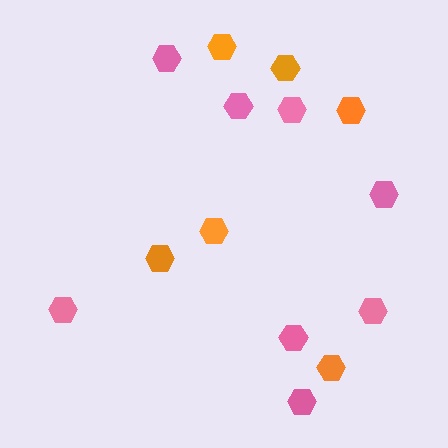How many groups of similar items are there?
There are 2 groups: one group of orange hexagons (6) and one group of pink hexagons (8).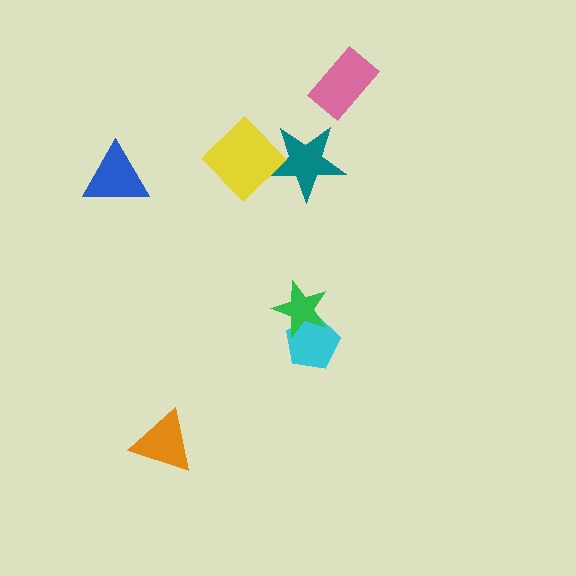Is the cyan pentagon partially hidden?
Yes, it is partially covered by another shape.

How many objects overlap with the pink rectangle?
0 objects overlap with the pink rectangle.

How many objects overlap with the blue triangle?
0 objects overlap with the blue triangle.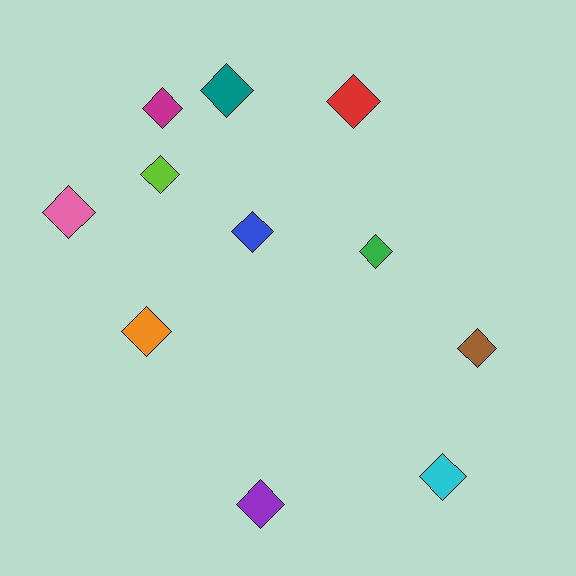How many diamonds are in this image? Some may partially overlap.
There are 11 diamonds.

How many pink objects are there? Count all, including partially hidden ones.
There is 1 pink object.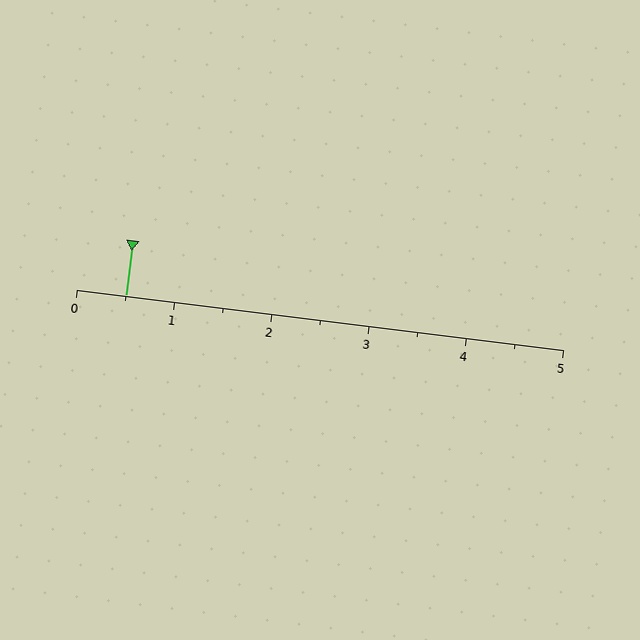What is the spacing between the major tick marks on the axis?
The major ticks are spaced 1 apart.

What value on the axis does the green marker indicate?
The marker indicates approximately 0.5.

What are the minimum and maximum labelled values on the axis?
The axis runs from 0 to 5.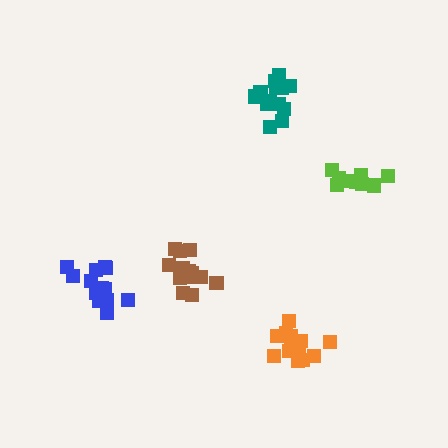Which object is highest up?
The teal cluster is topmost.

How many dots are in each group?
Group 1: 13 dots, Group 2: 14 dots, Group 3: 15 dots, Group 4: 9 dots, Group 5: 14 dots (65 total).